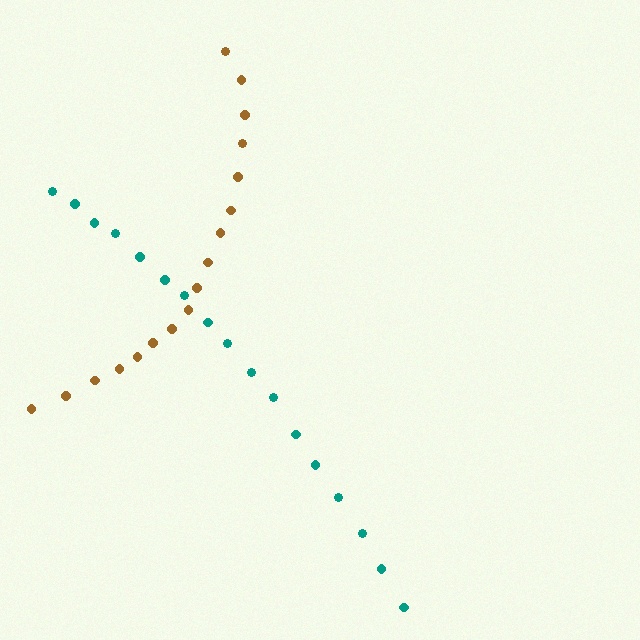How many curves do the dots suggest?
There are 2 distinct paths.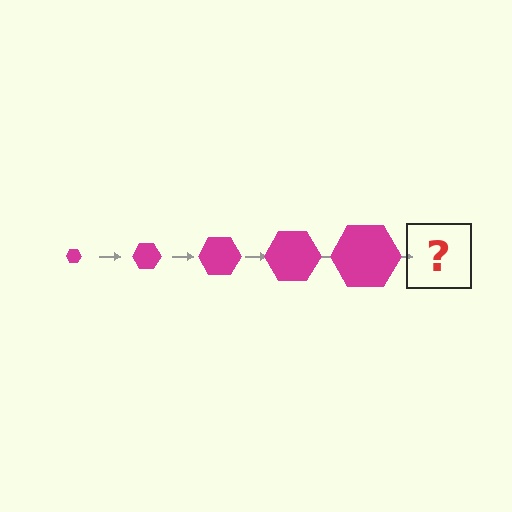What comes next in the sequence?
The next element should be a magenta hexagon, larger than the previous one.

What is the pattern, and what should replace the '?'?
The pattern is that the hexagon gets progressively larger each step. The '?' should be a magenta hexagon, larger than the previous one.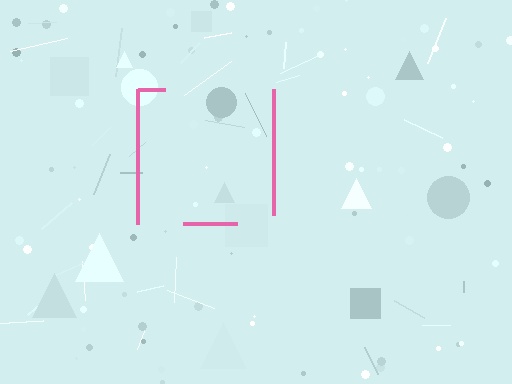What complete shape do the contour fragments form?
The contour fragments form a square.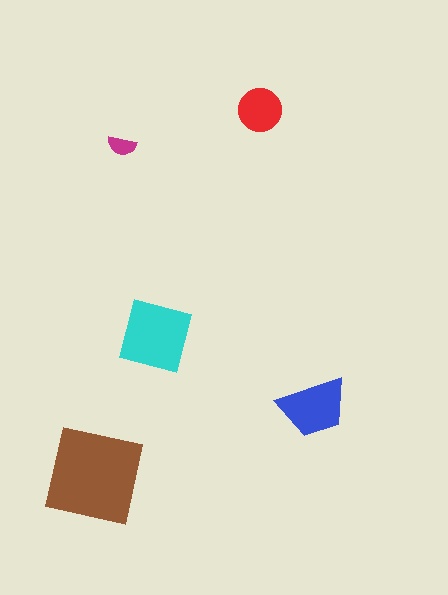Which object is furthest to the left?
The brown square is leftmost.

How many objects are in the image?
There are 5 objects in the image.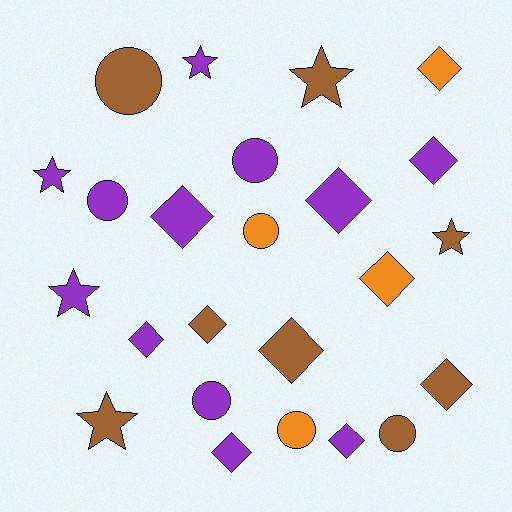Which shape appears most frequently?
Diamond, with 11 objects.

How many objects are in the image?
There are 24 objects.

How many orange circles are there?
There are 2 orange circles.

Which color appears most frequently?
Purple, with 12 objects.